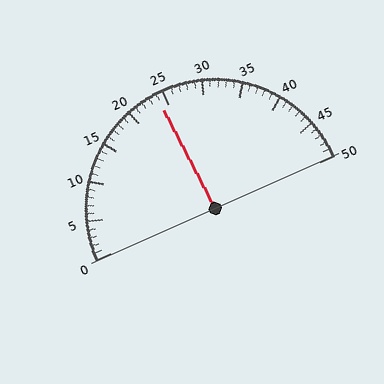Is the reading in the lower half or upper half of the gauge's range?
The reading is in the lower half of the range (0 to 50).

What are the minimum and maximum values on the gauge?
The gauge ranges from 0 to 50.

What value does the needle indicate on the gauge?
The needle indicates approximately 24.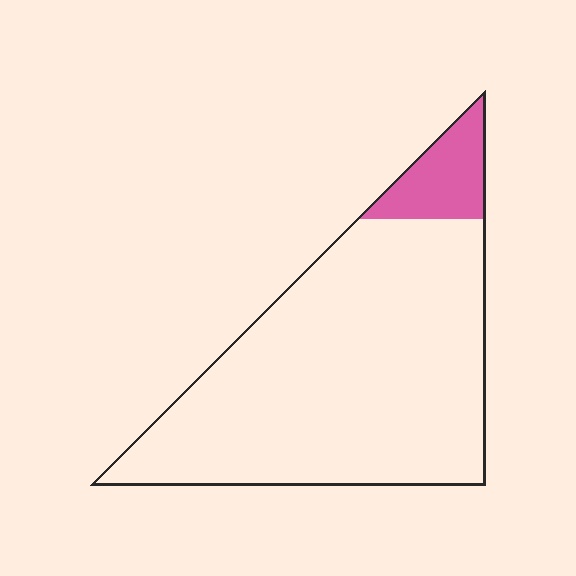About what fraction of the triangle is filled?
About one tenth (1/10).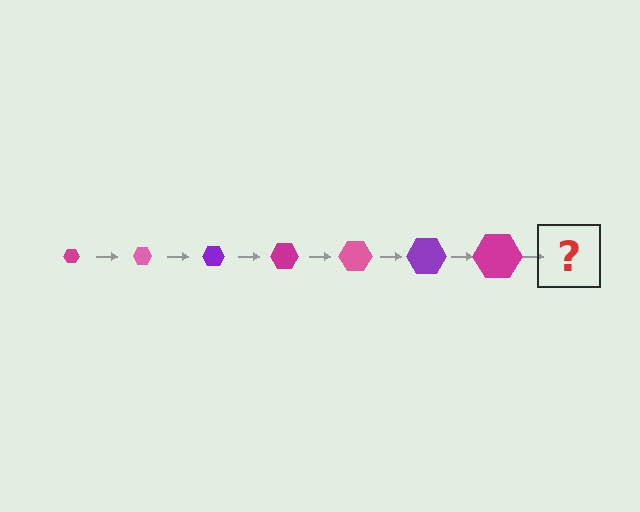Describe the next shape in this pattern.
It should be a pink hexagon, larger than the previous one.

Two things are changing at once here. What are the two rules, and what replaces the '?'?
The two rules are that the hexagon grows larger each step and the color cycles through magenta, pink, and purple. The '?' should be a pink hexagon, larger than the previous one.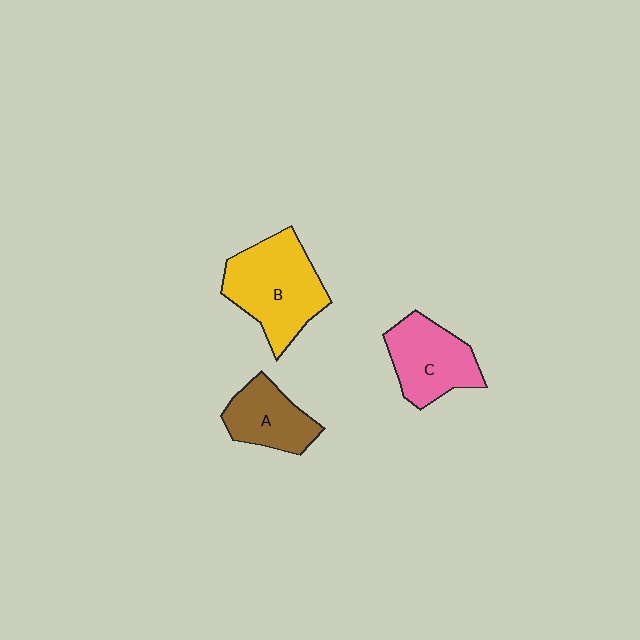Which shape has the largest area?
Shape B (yellow).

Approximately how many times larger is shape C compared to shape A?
Approximately 1.2 times.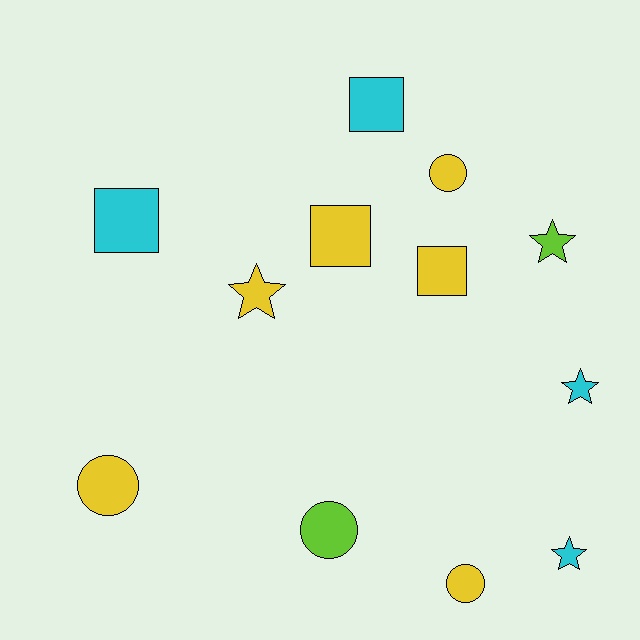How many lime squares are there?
There are no lime squares.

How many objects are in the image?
There are 12 objects.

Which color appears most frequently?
Yellow, with 6 objects.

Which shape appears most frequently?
Circle, with 4 objects.